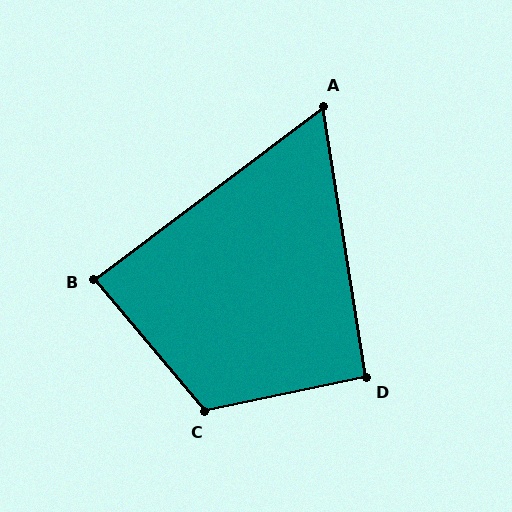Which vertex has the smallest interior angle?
A, at approximately 62 degrees.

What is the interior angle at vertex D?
Approximately 93 degrees (approximately right).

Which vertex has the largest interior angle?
C, at approximately 118 degrees.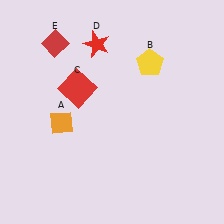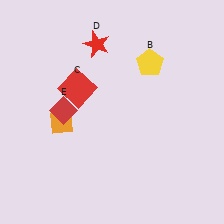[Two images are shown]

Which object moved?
The red diamond (E) moved down.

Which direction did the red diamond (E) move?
The red diamond (E) moved down.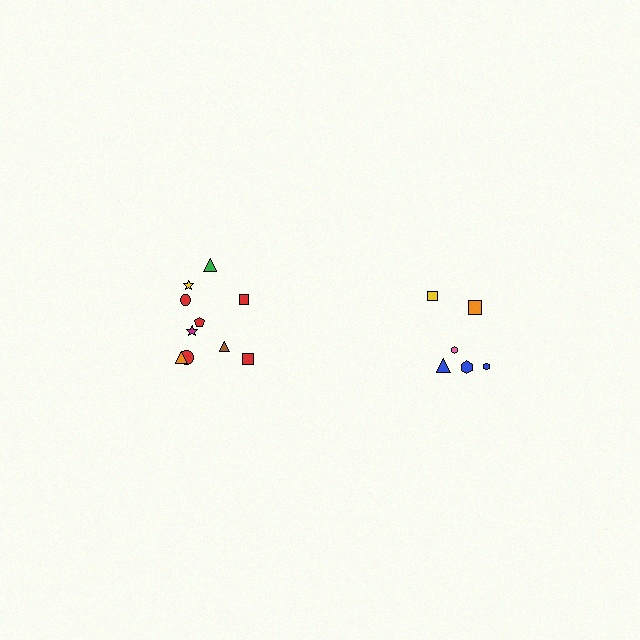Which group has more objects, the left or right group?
The left group.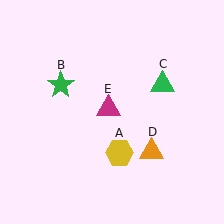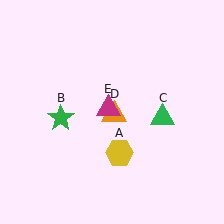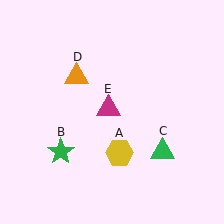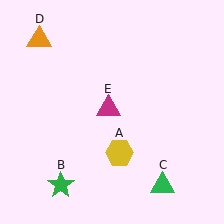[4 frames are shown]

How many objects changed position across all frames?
3 objects changed position: green star (object B), green triangle (object C), orange triangle (object D).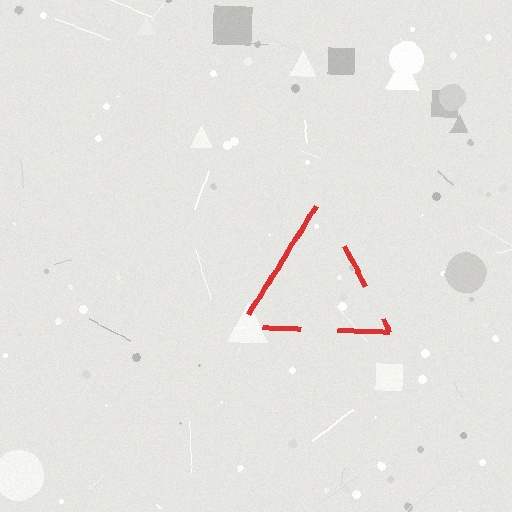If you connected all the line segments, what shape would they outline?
They would outline a triangle.